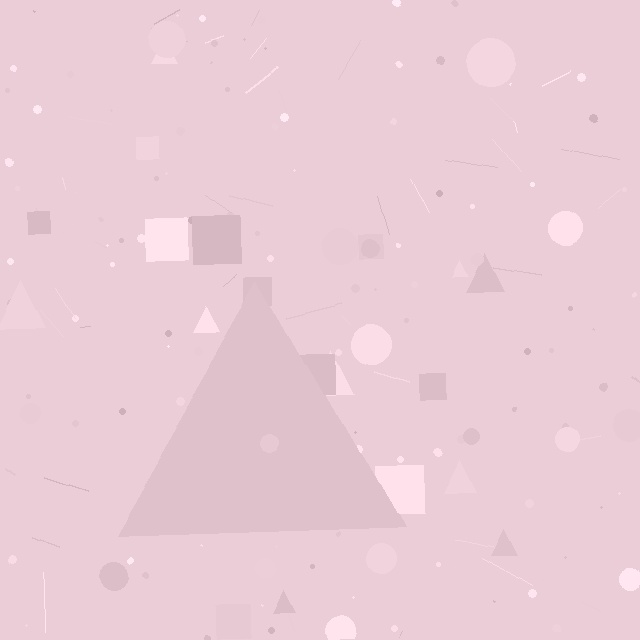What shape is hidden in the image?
A triangle is hidden in the image.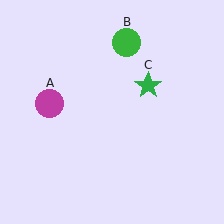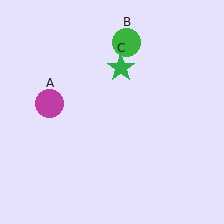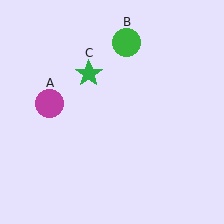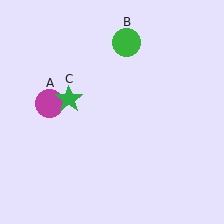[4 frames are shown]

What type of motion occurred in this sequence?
The green star (object C) rotated counterclockwise around the center of the scene.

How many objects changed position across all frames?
1 object changed position: green star (object C).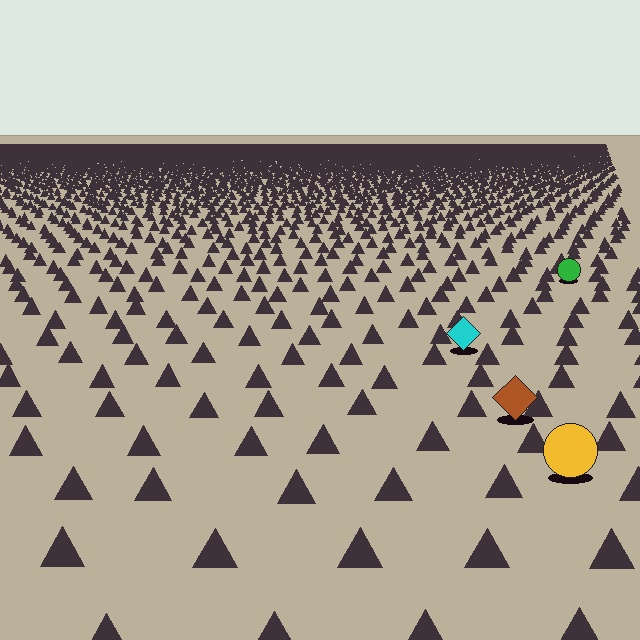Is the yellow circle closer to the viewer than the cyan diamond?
Yes. The yellow circle is closer — you can tell from the texture gradient: the ground texture is coarser near it.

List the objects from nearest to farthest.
From nearest to farthest: the yellow circle, the brown diamond, the cyan diamond, the green circle.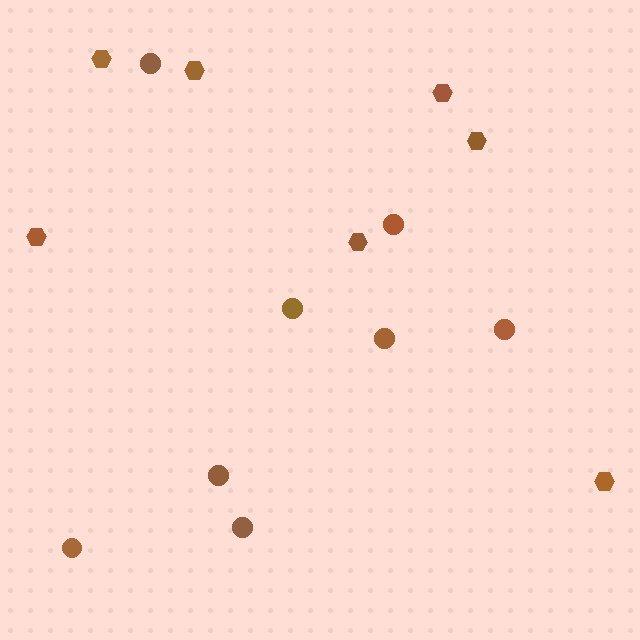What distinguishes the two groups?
There are 2 groups: one group of circles (8) and one group of hexagons (7).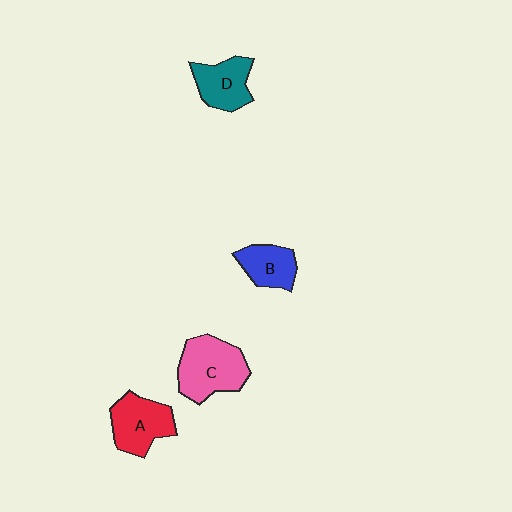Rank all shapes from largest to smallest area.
From largest to smallest: C (pink), A (red), D (teal), B (blue).